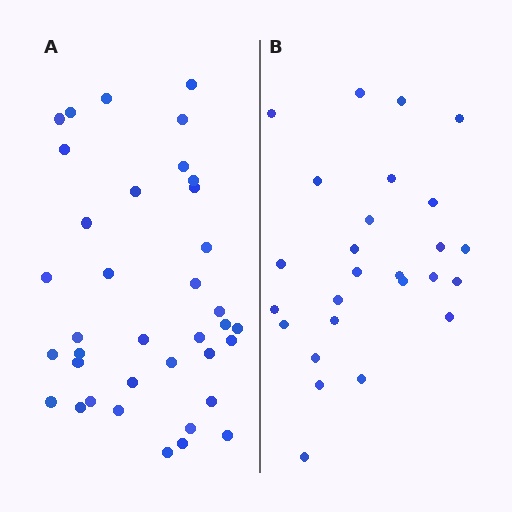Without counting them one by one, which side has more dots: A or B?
Region A (the left region) has more dots.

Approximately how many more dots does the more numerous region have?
Region A has roughly 12 or so more dots than region B.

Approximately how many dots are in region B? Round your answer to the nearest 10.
About 30 dots. (The exact count is 26, which rounds to 30.)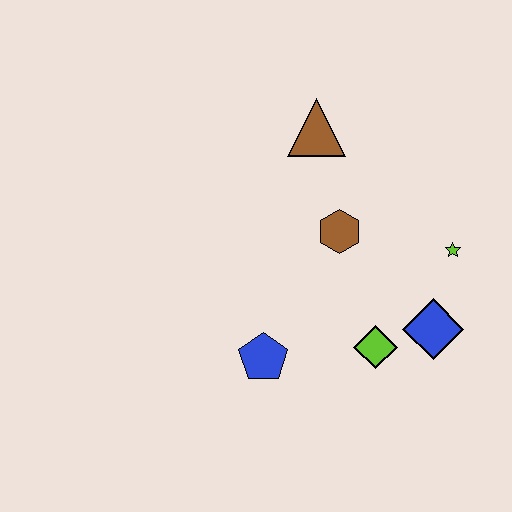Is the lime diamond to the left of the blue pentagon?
No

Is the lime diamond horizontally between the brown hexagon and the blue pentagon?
No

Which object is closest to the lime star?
The blue diamond is closest to the lime star.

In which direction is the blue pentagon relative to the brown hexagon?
The blue pentagon is below the brown hexagon.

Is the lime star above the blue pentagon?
Yes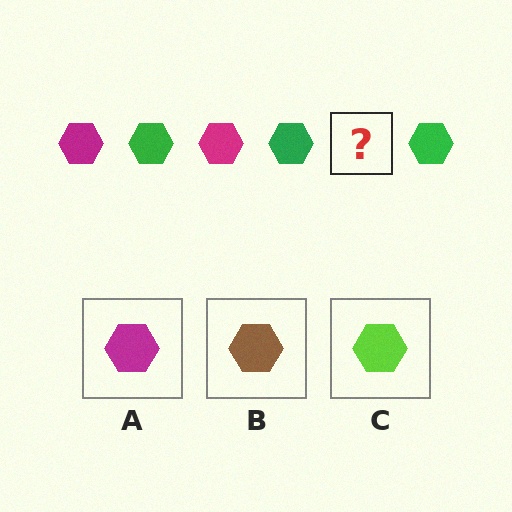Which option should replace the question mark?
Option A.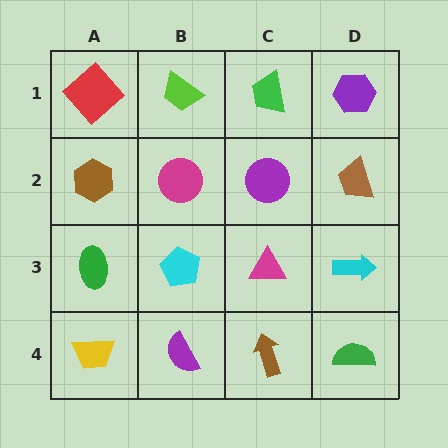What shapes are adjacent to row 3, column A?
A brown hexagon (row 2, column A), a yellow trapezoid (row 4, column A), a cyan pentagon (row 3, column B).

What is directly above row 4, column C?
A magenta triangle.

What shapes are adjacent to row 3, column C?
A purple circle (row 2, column C), a brown arrow (row 4, column C), a cyan pentagon (row 3, column B), a cyan arrow (row 3, column D).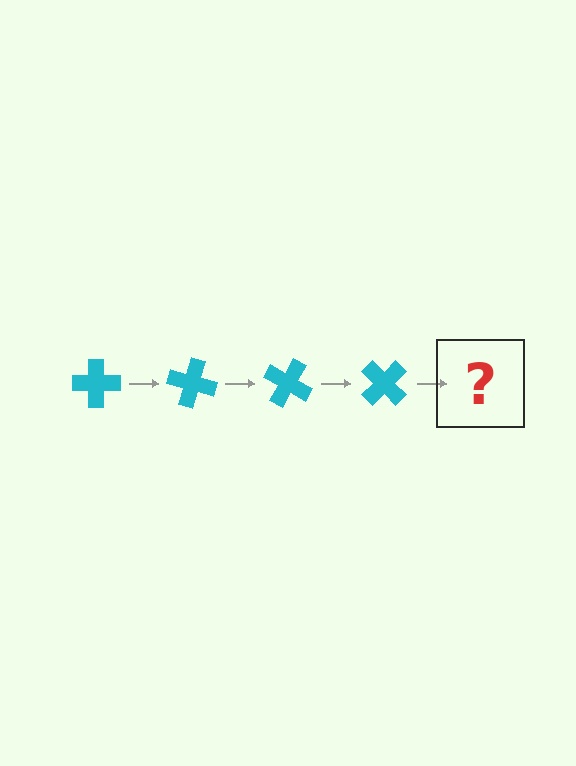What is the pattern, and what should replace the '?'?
The pattern is that the cross rotates 15 degrees each step. The '?' should be a cyan cross rotated 60 degrees.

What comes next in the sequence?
The next element should be a cyan cross rotated 60 degrees.